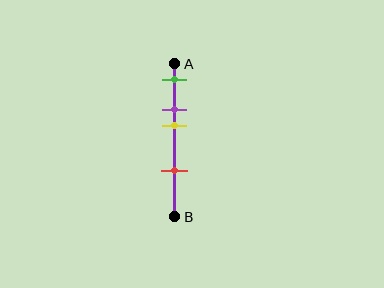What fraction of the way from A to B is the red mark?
The red mark is approximately 70% (0.7) of the way from A to B.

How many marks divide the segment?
There are 4 marks dividing the segment.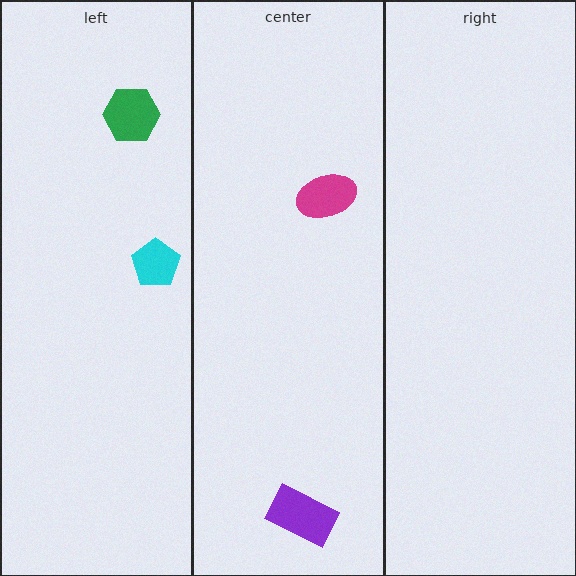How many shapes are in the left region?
2.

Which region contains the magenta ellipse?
The center region.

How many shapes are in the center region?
2.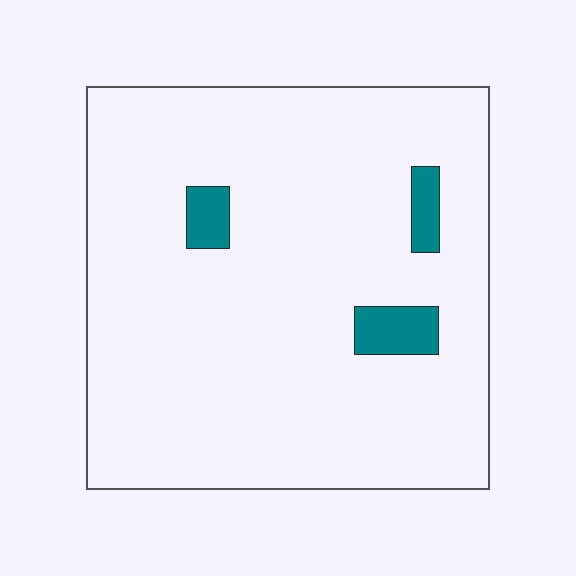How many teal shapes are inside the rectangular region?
3.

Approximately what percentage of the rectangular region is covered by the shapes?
Approximately 5%.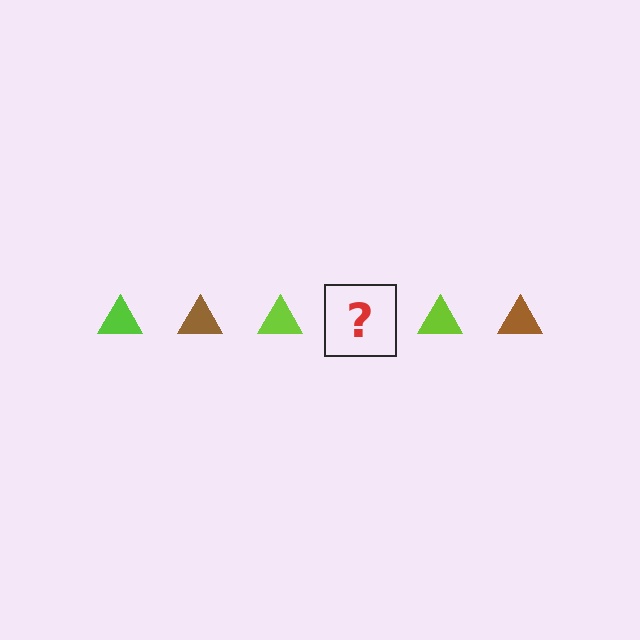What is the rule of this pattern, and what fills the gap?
The rule is that the pattern cycles through lime, brown triangles. The gap should be filled with a brown triangle.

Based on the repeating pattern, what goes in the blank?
The blank should be a brown triangle.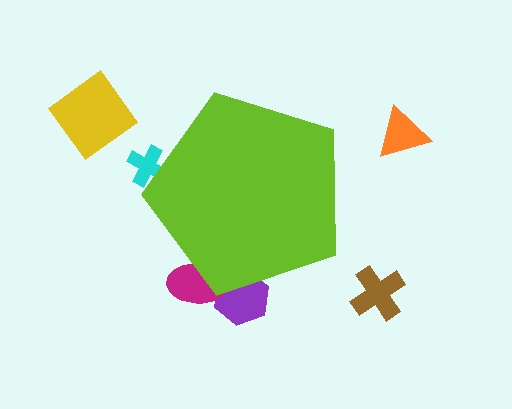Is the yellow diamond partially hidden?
No, the yellow diamond is fully visible.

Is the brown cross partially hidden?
No, the brown cross is fully visible.